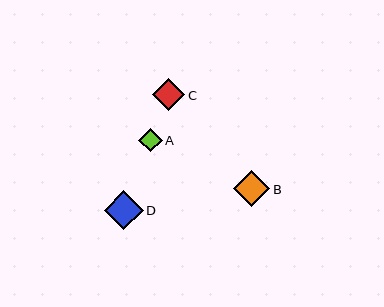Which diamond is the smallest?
Diamond A is the smallest with a size of approximately 23 pixels.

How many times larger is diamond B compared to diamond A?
Diamond B is approximately 1.5 times the size of diamond A.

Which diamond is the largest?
Diamond D is the largest with a size of approximately 39 pixels.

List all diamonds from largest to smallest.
From largest to smallest: D, B, C, A.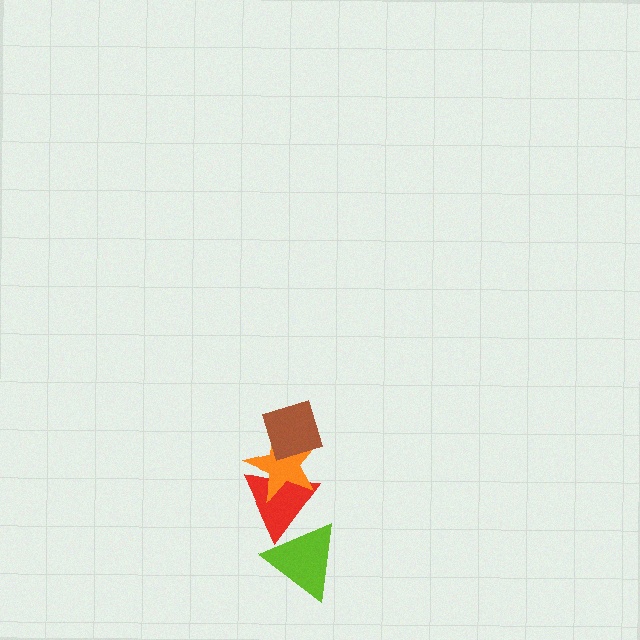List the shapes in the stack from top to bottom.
From top to bottom: the brown diamond, the orange star, the red triangle, the lime triangle.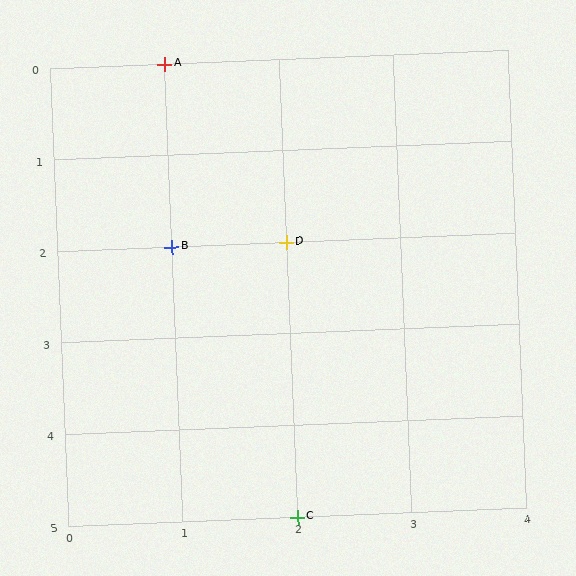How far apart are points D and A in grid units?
Points D and A are 1 column and 2 rows apart (about 2.2 grid units diagonally).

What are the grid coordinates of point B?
Point B is at grid coordinates (1, 2).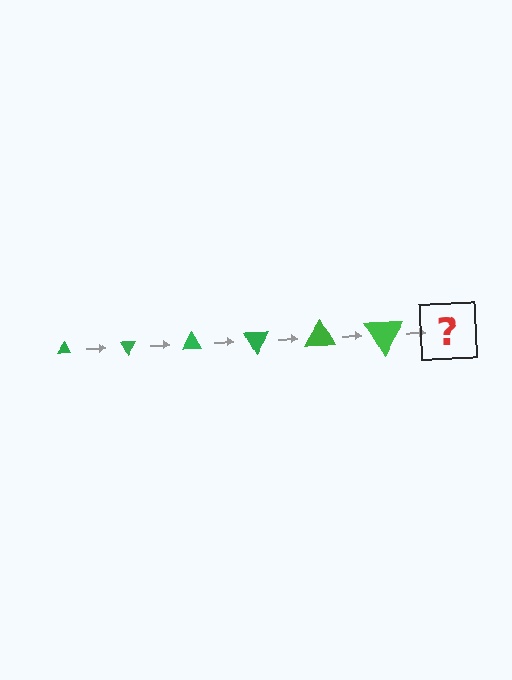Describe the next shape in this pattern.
It should be a triangle, larger than the previous one and rotated 360 degrees from the start.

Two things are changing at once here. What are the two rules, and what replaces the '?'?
The two rules are that the triangle grows larger each step and it rotates 60 degrees each step. The '?' should be a triangle, larger than the previous one and rotated 360 degrees from the start.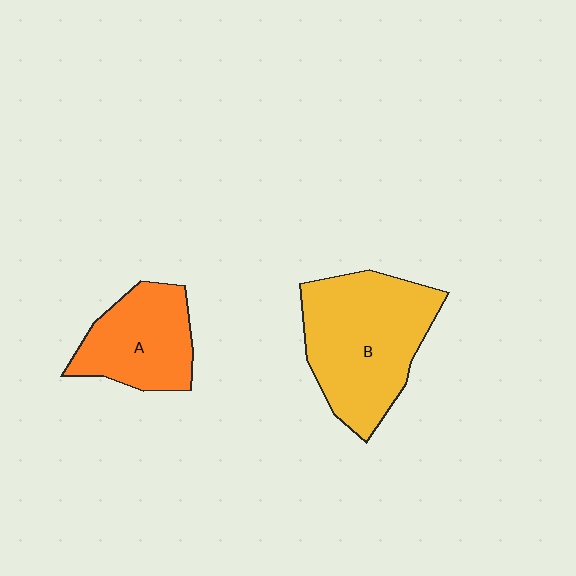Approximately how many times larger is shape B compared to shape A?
Approximately 1.6 times.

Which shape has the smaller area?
Shape A (orange).